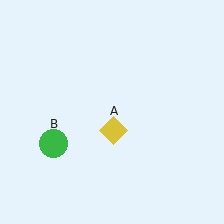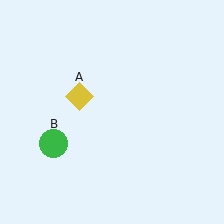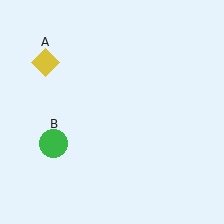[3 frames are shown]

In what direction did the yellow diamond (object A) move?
The yellow diamond (object A) moved up and to the left.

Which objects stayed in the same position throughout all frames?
Green circle (object B) remained stationary.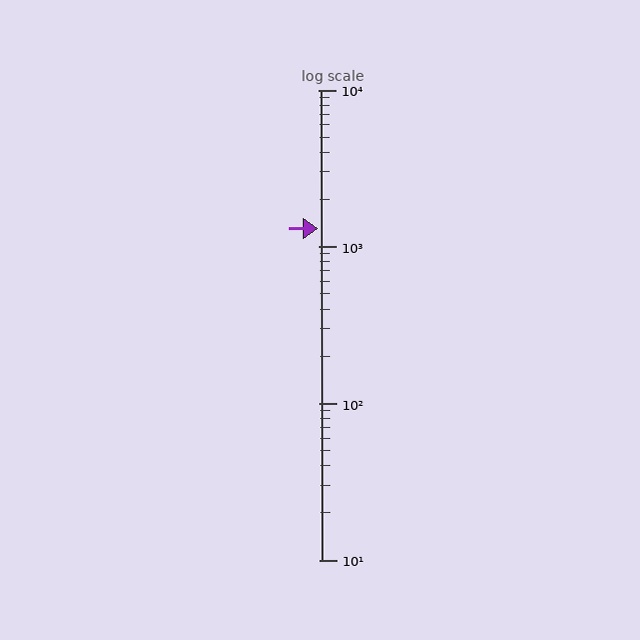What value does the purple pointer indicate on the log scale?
The pointer indicates approximately 1300.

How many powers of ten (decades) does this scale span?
The scale spans 3 decades, from 10 to 10000.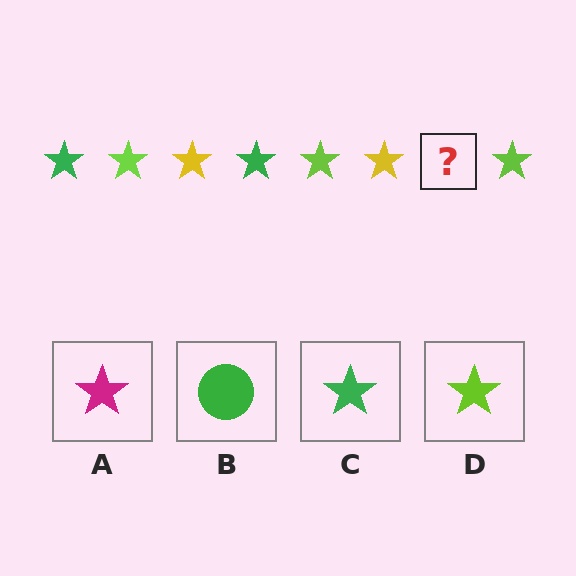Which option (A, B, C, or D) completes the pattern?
C.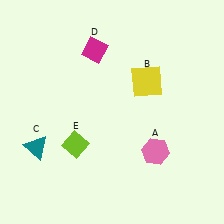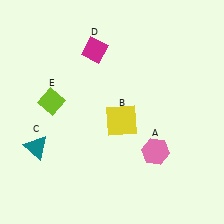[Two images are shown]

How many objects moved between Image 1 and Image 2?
2 objects moved between the two images.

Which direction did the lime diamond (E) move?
The lime diamond (E) moved up.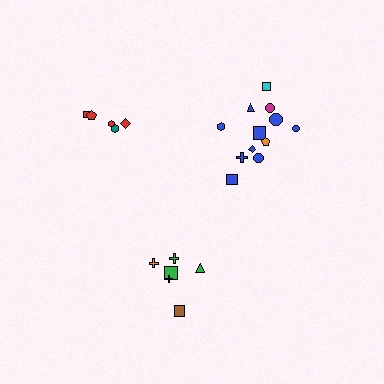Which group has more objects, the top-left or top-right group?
The top-right group.